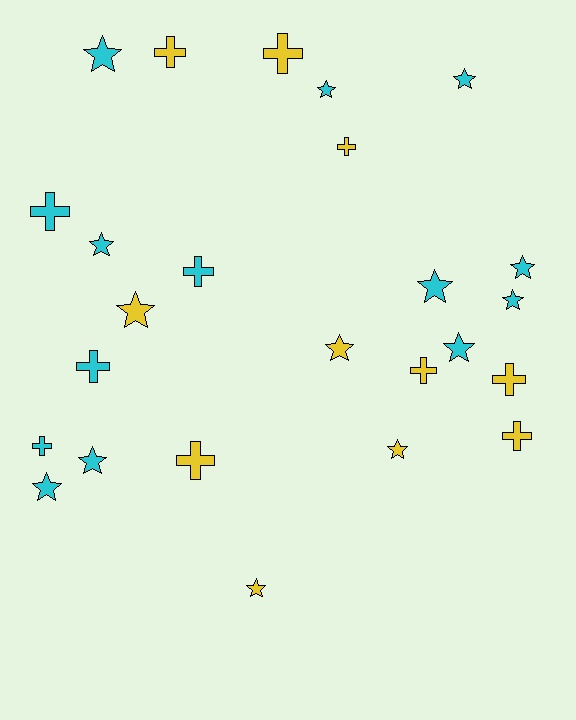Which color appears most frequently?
Cyan, with 14 objects.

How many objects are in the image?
There are 25 objects.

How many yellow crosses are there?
There are 7 yellow crosses.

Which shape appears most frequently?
Star, with 14 objects.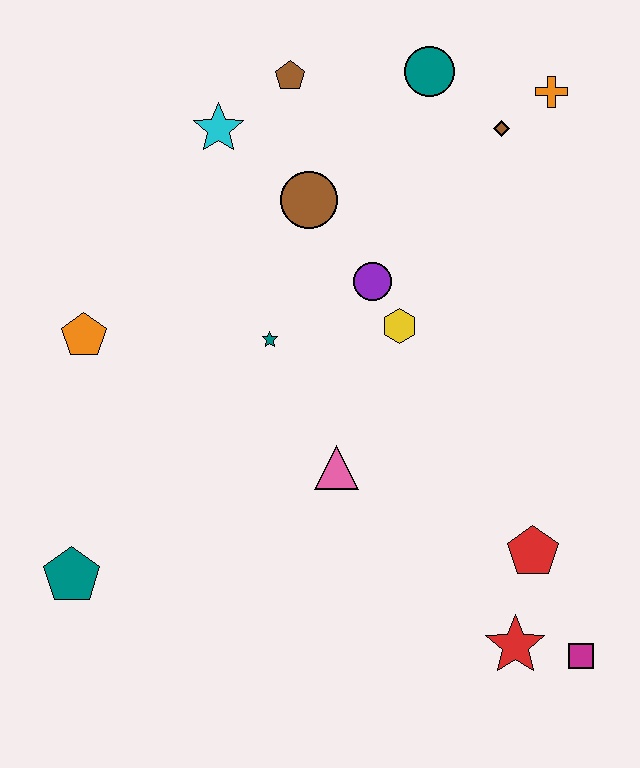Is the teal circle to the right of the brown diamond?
No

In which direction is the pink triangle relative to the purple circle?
The pink triangle is below the purple circle.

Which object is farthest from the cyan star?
The magenta square is farthest from the cyan star.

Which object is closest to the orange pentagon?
The teal star is closest to the orange pentagon.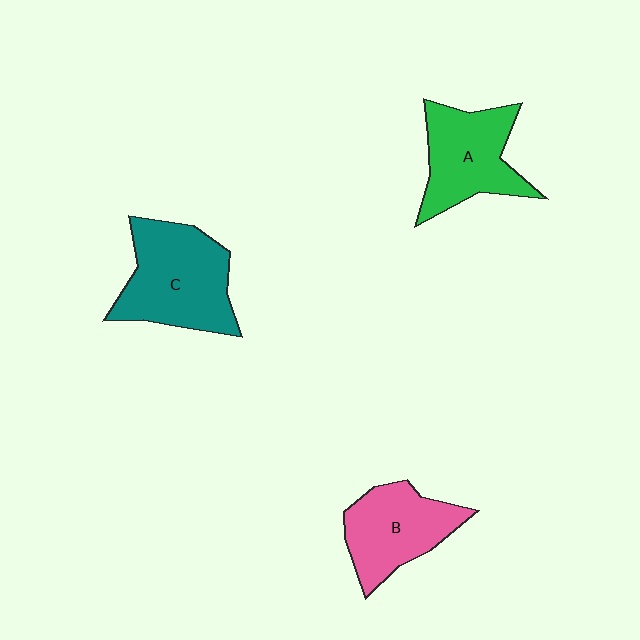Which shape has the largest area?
Shape C (teal).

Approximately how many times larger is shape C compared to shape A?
Approximately 1.2 times.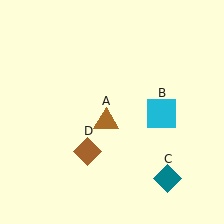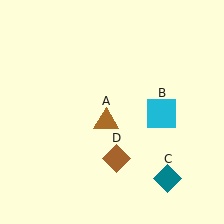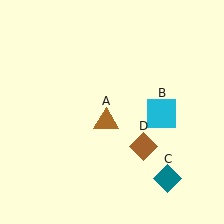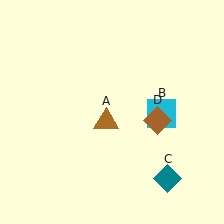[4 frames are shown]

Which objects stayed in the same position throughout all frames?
Brown triangle (object A) and cyan square (object B) and teal diamond (object C) remained stationary.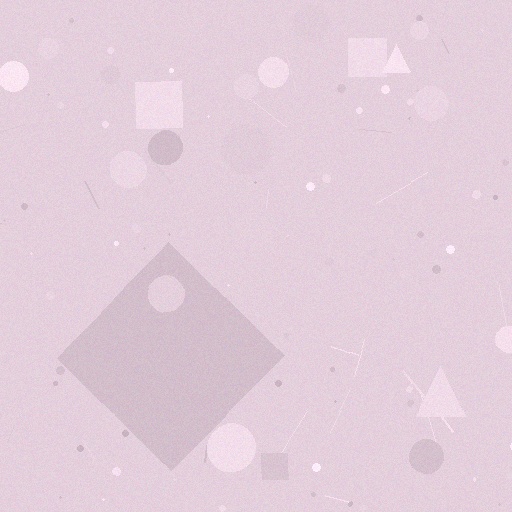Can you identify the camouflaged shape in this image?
The camouflaged shape is a diamond.